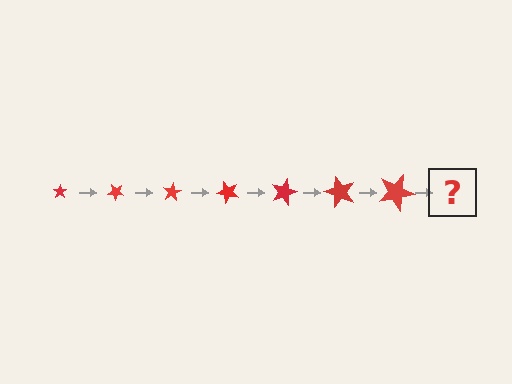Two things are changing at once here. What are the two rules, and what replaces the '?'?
The two rules are that the star grows larger each step and it rotates 40 degrees each step. The '?' should be a star, larger than the previous one and rotated 280 degrees from the start.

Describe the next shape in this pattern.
It should be a star, larger than the previous one and rotated 280 degrees from the start.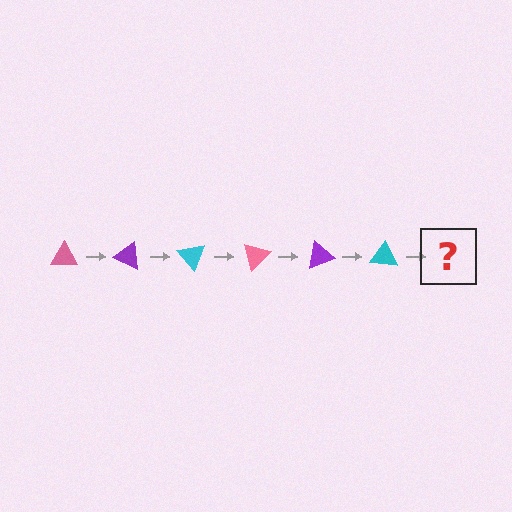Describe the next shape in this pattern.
It should be a pink triangle, rotated 150 degrees from the start.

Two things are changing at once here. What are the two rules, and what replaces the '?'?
The two rules are that it rotates 25 degrees each step and the color cycles through pink, purple, and cyan. The '?' should be a pink triangle, rotated 150 degrees from the start.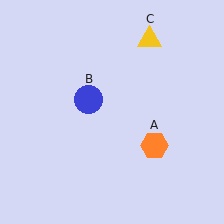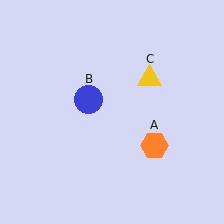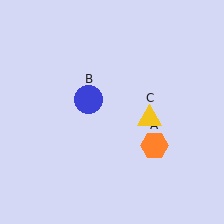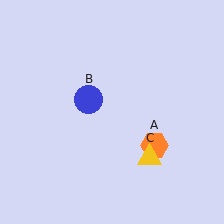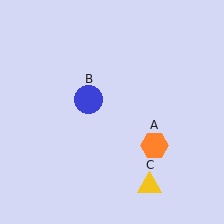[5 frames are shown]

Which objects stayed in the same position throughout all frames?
Orange hexagon (object A) and blue circle (object B) remained stationary.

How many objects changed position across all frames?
1 object changed position: yellow triangle (object C).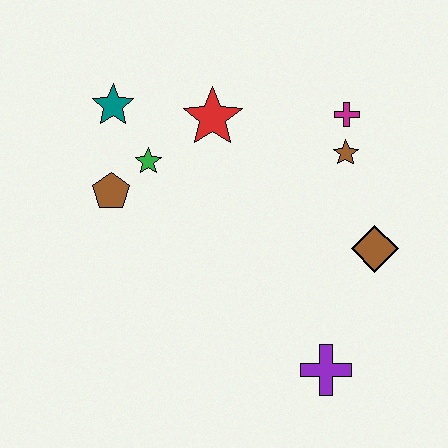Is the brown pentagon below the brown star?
Yes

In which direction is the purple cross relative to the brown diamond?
The purple cross is below the brown diamond.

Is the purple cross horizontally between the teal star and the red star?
No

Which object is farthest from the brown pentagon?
The purple cross is farthest from the brown pentagon.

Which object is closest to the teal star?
The green star is closest to the teal star.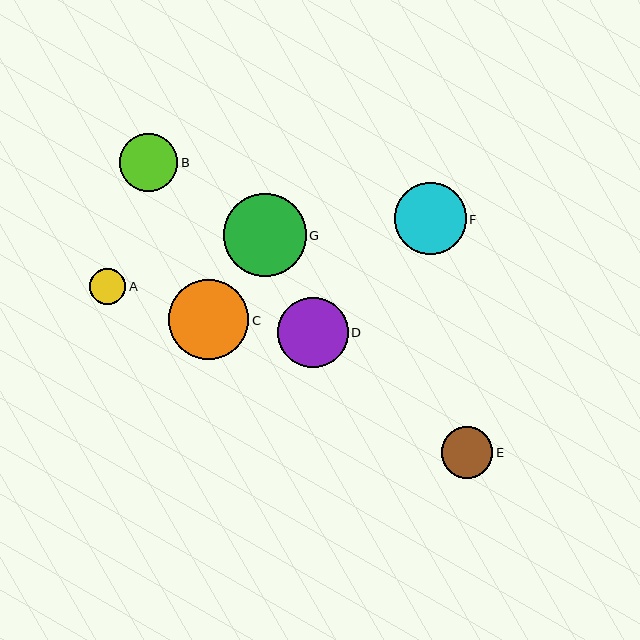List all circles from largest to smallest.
From largest to smallest: G, C, F, D, B, E, A.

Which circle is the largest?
Circle G is the largest with a size of approximately 82 pixels.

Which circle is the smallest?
Circle A is the smallest with a size of approximately 36 pixels.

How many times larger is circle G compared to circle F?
Circle G is approximately 1.1 times the size of circle F.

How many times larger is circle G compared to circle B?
Circle G is approximately 1.4 times the size of circle B.